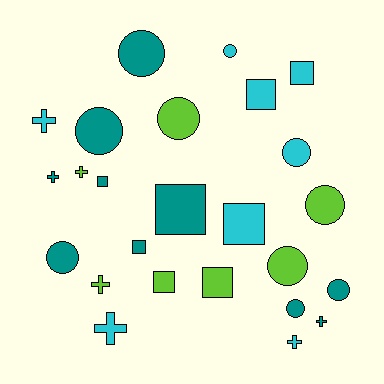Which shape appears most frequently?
Circle, with 10 objects.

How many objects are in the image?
There are 25 objects.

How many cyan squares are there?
There are 3 cyan squares.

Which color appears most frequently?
Teal, with 10 objects.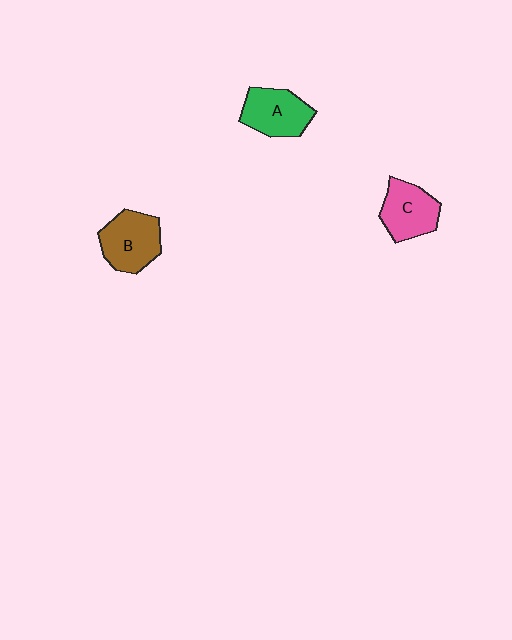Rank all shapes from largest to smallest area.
From largest to smallest: B (brown), A (green), C (pink).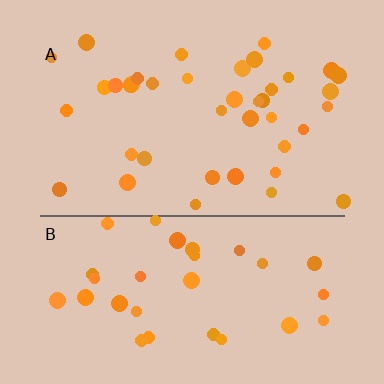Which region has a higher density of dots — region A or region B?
A (the top).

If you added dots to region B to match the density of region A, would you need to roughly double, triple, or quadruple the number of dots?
Approximately double.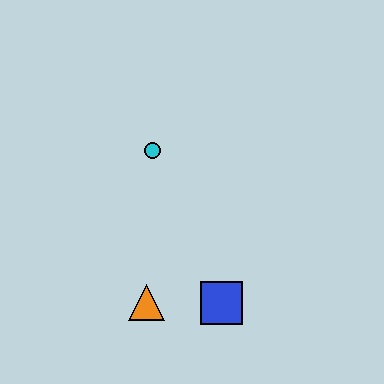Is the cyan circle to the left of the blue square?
Yes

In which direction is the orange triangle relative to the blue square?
The orange triangle is to the left of the blue square.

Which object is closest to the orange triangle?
The blue square is closest to the orange triangle.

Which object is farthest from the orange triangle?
The cyan circle is farthest from the orange triangle.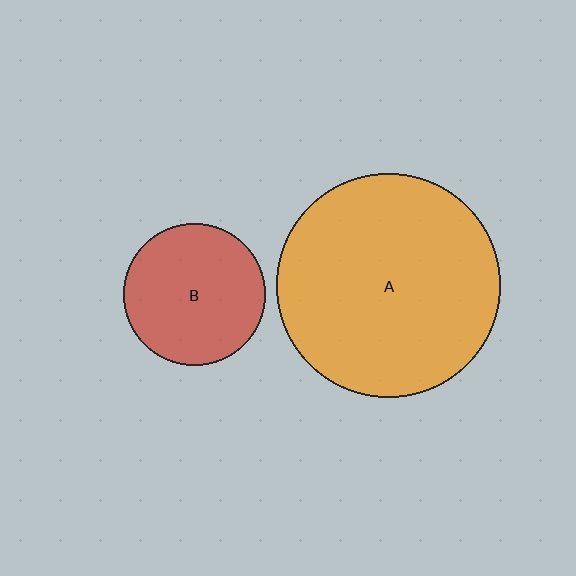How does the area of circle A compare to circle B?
Approximately 2.5 times.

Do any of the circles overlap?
No, none of the circles overlap.